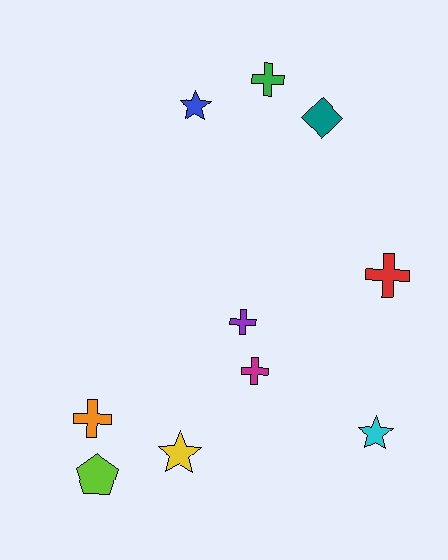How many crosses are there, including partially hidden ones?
There are 5 crosses.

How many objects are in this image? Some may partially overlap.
There are 10 objects.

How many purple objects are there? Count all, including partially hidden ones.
There is 1 purple object.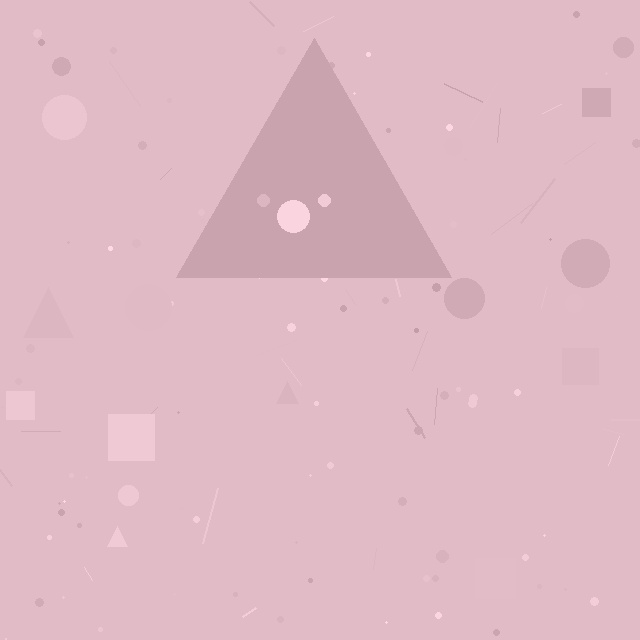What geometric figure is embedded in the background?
A triangle is embedded in the background.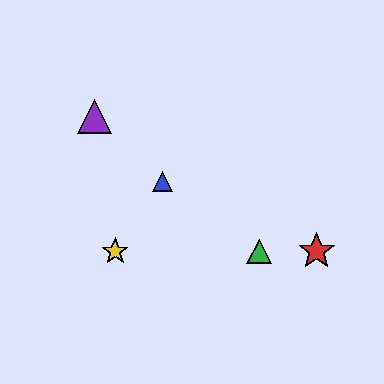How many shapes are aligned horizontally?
3 shapes (the red star, the green triangle, the yellow star) are aligned horizontally.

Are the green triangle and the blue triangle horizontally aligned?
No, the green triangle is at y≈251 and the blue triangle is at y≈181.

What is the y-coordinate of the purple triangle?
The purple triangle is at y≈116.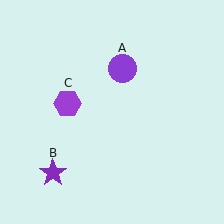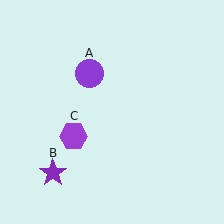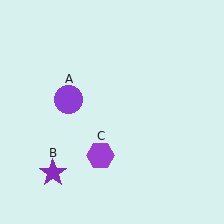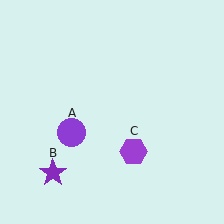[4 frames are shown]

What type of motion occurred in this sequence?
The purple circle (object A), purple hexagon (object C) rotated counterclockwise around the center of the scene.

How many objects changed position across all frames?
2 objects changed position: purple circle (object A), purple hexagon (object C).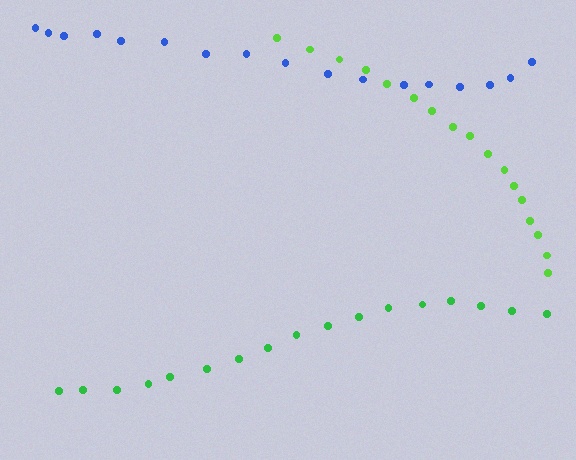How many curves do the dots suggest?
There are 3 distinct paths.